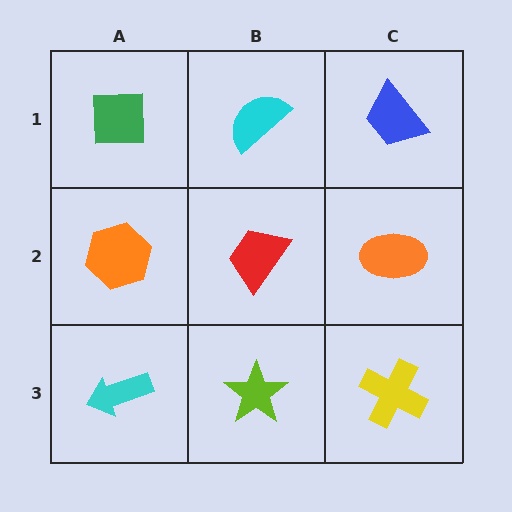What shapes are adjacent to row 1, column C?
An orange ellipse (row 2, column C), a cyan semicircle (row 1, column B).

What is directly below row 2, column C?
A yellow cross.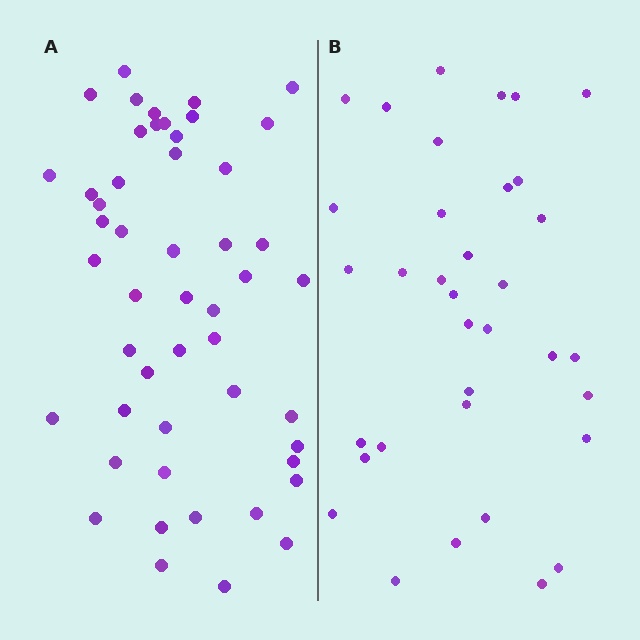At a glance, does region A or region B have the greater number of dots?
Region A (the left region) has more dots.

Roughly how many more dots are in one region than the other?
Region A has approximately 15 more dots than region B.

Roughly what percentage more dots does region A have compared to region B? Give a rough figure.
About 45% more.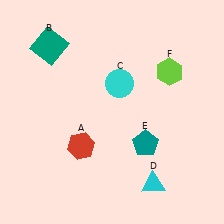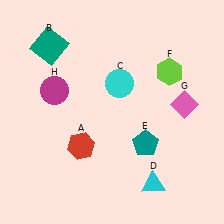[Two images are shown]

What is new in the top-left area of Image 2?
A magenta circle (H) was added in the top-left area of Image 2.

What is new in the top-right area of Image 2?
A pink diamond (G) was added in the top-right area of Image 2.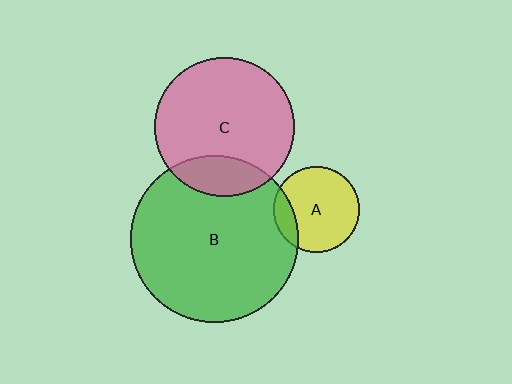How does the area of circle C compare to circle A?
Approximately 2.7 times.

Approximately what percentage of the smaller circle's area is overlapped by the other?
Approximately 20%.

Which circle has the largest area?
Circle B (green).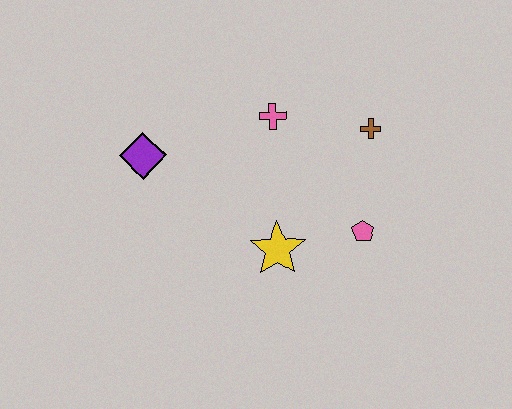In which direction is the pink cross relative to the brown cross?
The pink cross is to the left of the brown cross.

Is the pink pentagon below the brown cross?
Yes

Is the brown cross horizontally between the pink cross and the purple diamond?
No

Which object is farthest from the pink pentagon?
The purple diamond is farthest from the pink pentagon.